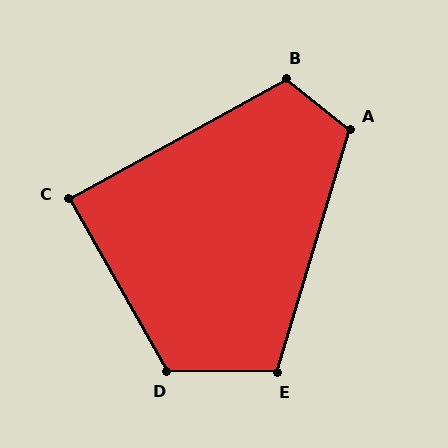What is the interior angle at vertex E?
Approximately 106 degrees (obtuse).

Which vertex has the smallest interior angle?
C, at approximately 89 degrees.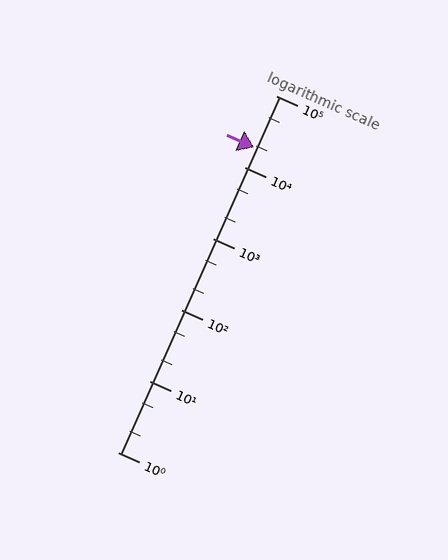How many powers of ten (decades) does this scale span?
The scale spans 5 decades, from 1 to 100000.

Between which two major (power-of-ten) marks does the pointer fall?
The pointer is between 10000 and 100000.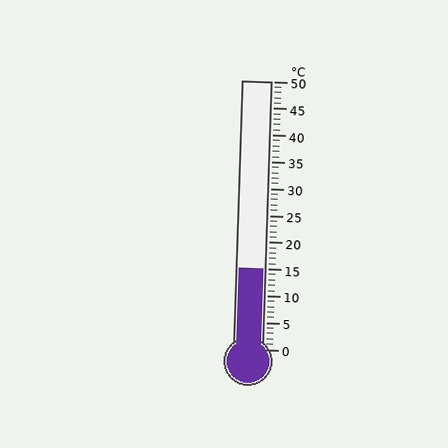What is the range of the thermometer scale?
The thermometer scale ranges from 0°C to 50°C.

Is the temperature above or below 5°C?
The temperature is above 5°C.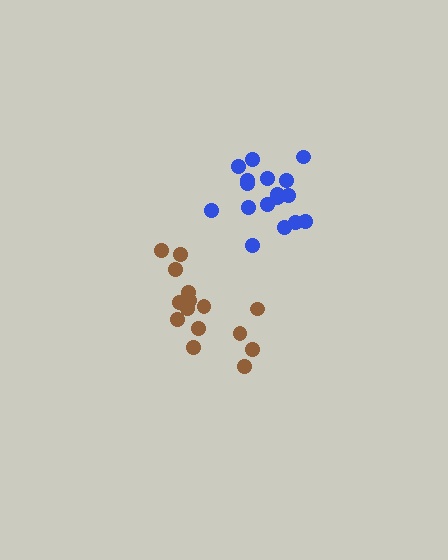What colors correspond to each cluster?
The clusters are colored: blue, brown.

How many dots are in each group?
Group 1: 17 dots, Group 2: 15 dots (32 total).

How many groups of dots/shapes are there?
There are 2 groups.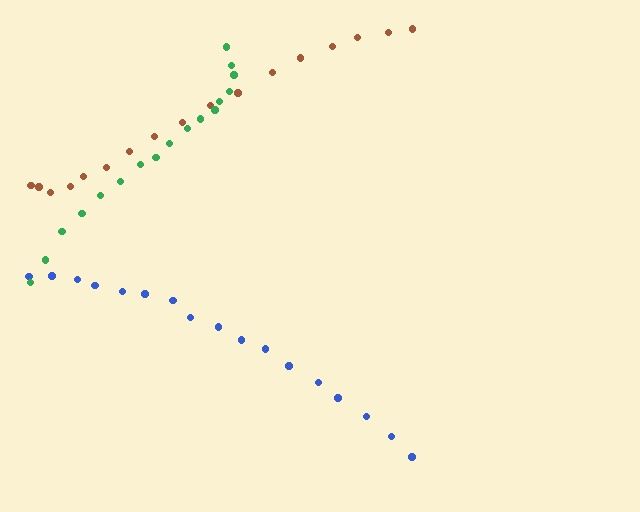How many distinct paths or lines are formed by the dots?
There are 3 distinct paths.